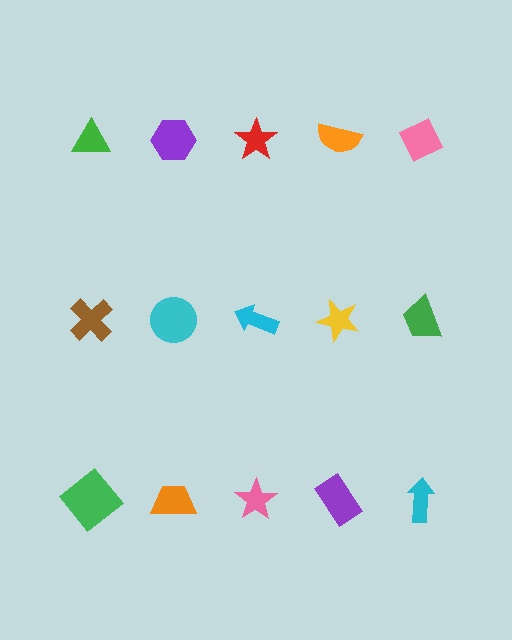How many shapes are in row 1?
5 shapes.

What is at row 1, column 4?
An orange semicircle.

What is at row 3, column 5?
A cyan arrow.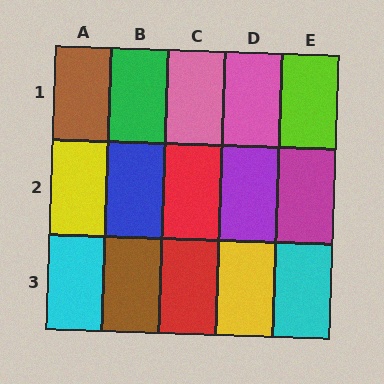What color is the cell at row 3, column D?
Yellow.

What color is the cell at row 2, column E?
Magenta.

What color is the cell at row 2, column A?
Yellow.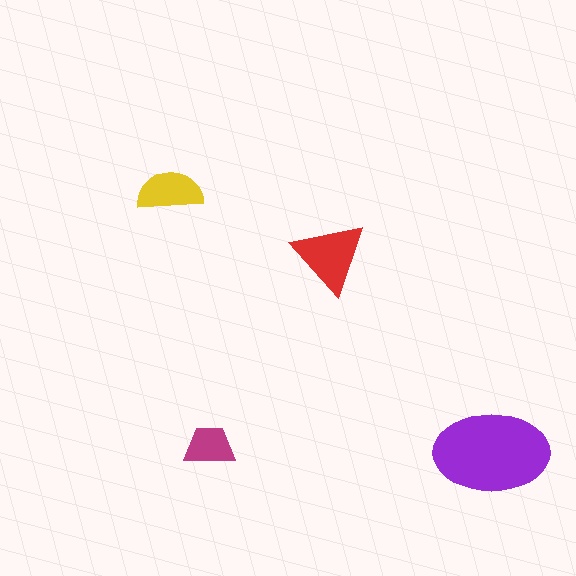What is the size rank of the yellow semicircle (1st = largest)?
3rd.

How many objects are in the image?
There are 4 objects in the image.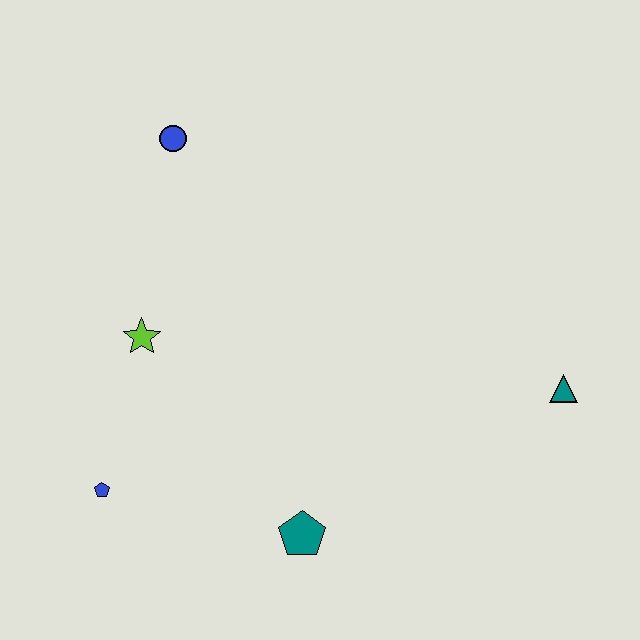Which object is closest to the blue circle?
The lime star is closest to the blue circle.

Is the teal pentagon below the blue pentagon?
Yes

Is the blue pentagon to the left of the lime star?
Yes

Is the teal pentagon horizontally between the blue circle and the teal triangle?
Yes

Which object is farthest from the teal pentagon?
The blue circle is farthest from the teal pentagon.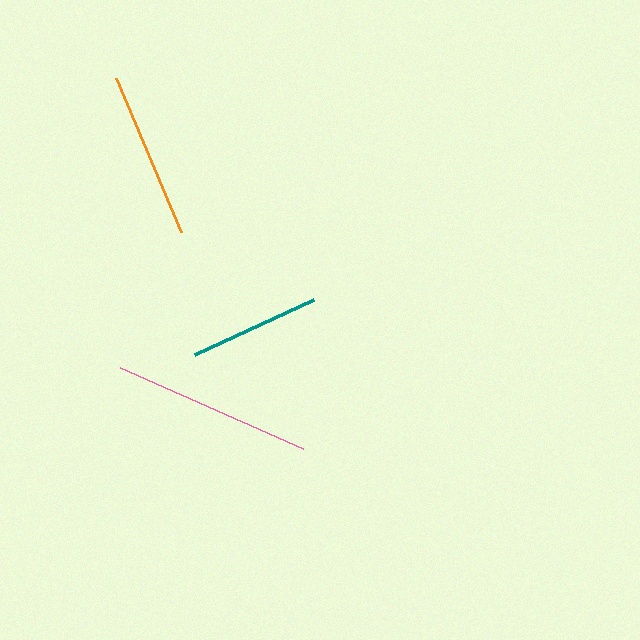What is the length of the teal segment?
The teal segment is approximately 131 pixels long.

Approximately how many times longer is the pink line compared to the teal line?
The pink line is approximately 1.5 times the length of the teal line.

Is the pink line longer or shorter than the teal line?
The pink line is longer than the teal line.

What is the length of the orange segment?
The orange segment is approximately 167 pixels long.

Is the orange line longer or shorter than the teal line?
The orange line is longer than the teal line.